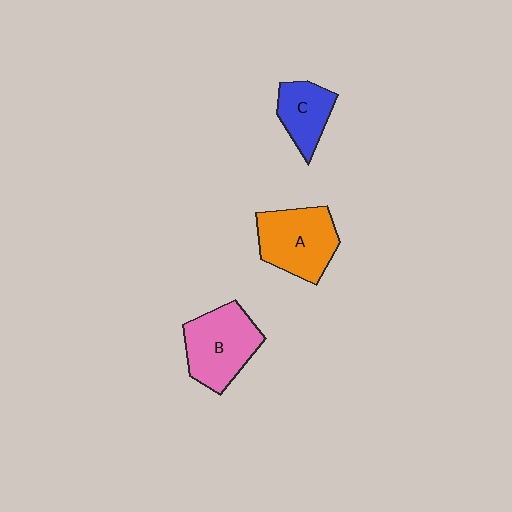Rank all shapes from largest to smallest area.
From largest to smallest: B (pink), A (orange), C (blue).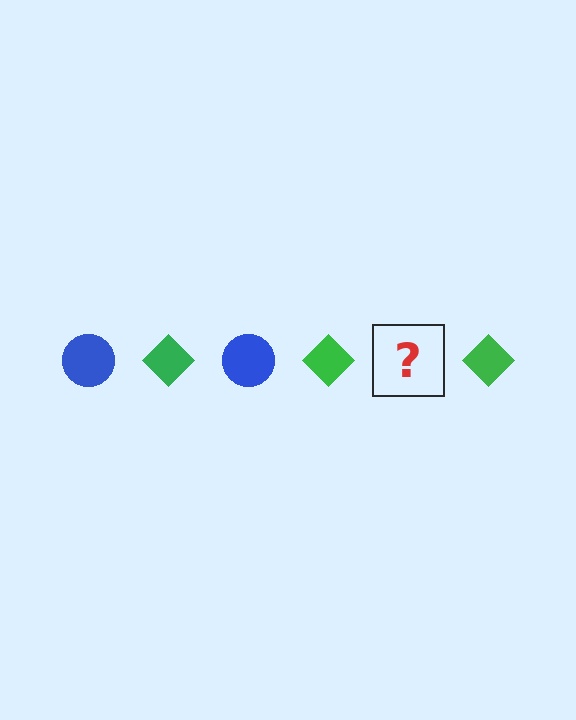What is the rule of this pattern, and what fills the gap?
The rule is that the pattern alternates between blue circle and green diamond. The gap should be filled with a blue circle.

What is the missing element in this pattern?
The missing element is a blue circle.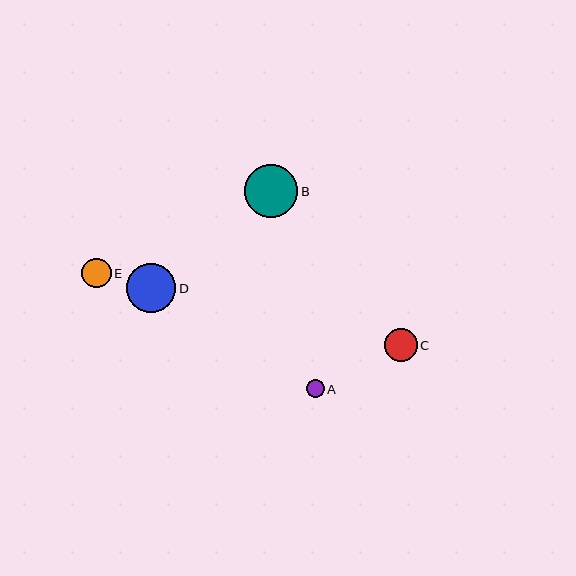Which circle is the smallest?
Circle A is the smallest with a size of approximately 18 pixels.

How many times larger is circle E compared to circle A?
Circle E is approximately 1.6 times the size of circle A.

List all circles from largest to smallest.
From largest to smallest: B, D, C, E, A.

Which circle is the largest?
Circle B is the largest with a size of approximately 53 pixels.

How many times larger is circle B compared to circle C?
Circle B is approximately 1.6 times the size of circle C.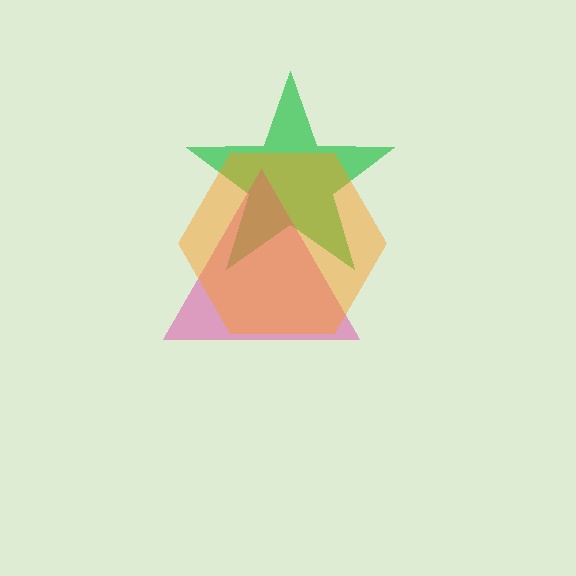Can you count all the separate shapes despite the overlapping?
Yes, there are 3 separate shapes.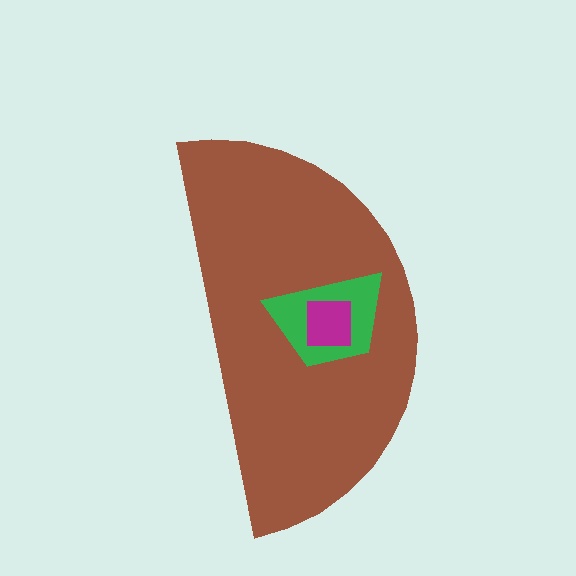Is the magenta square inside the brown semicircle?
Yes.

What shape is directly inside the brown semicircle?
The green trapezoid.